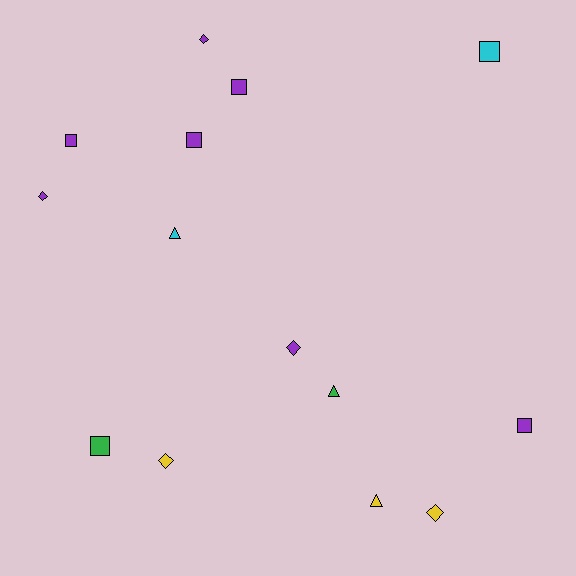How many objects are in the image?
There are 14 objects.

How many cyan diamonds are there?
There are no cyan diamonds.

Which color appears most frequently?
Purple, with 7 objects.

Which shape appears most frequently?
Square, with 6 objects.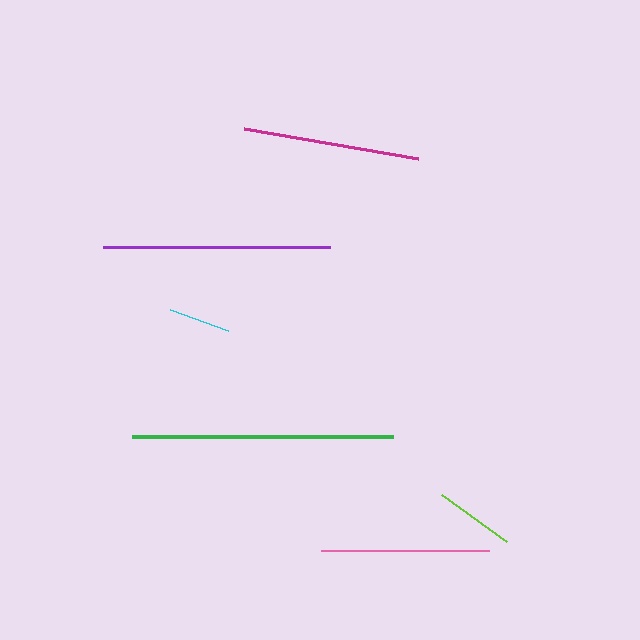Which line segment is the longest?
The green line is the longest at approximately 261 pixels.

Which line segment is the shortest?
The cyan line is the shortest at approximately 62 pixels.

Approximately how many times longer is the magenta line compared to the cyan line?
The magenta line is approximately 2.9 times the length of the cyan line.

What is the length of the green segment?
The green segment is approximately 261 pixels long.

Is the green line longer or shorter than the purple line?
The green line is longer than the purple line.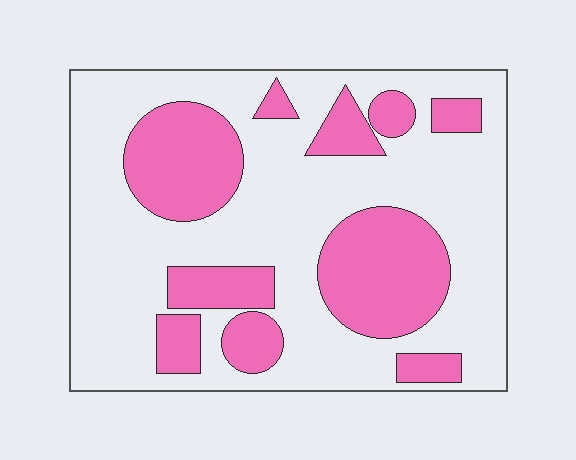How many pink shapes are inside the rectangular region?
10.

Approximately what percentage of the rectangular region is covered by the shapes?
Approximately 30%.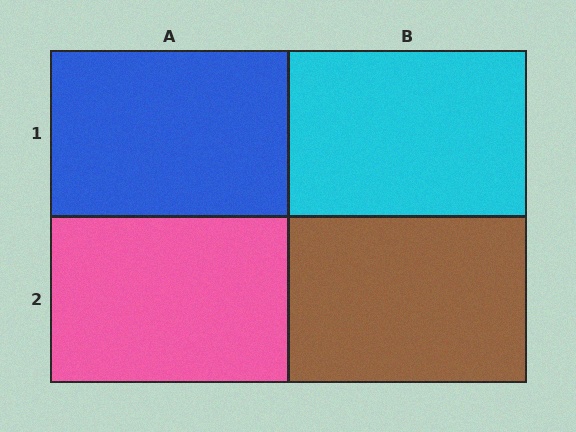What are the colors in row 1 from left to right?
Blue, cyan.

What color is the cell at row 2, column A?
Pink.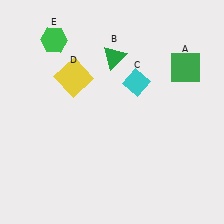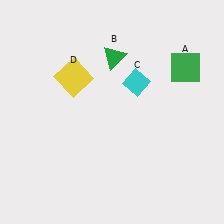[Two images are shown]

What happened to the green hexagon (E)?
The green hexagon (E) was removed in Image 2. It was in the top-left area of Image 1.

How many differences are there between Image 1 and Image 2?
There is 1 difference between the two images.